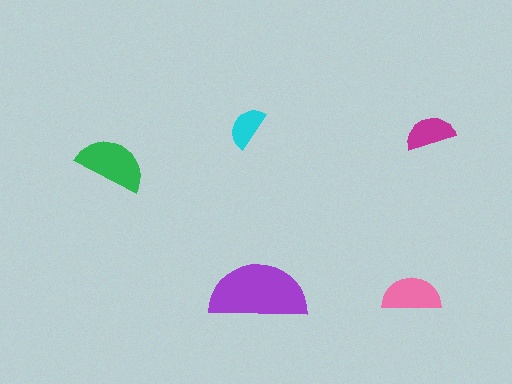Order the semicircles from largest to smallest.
the purple one, the green one, the pink one, the magenta one, the cyan one.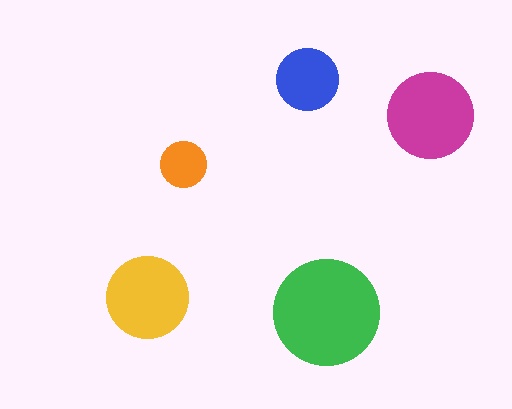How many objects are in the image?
There are 5 objects in the image.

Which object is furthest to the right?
The magenta circle is rightmost.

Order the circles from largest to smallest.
the green one, the magenta one, the yellow one, the blue one, the orange one.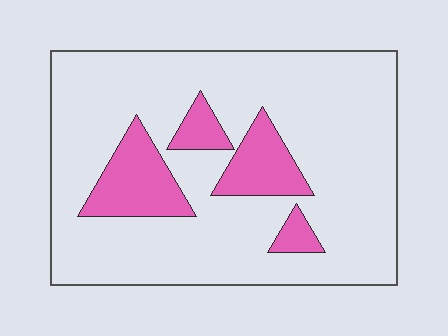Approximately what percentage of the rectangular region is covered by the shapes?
Approximately 20%.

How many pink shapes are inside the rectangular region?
4.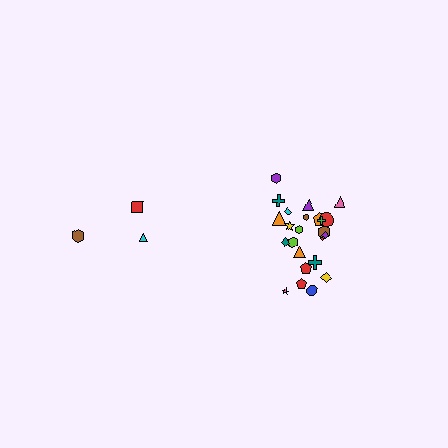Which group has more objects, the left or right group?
The right group.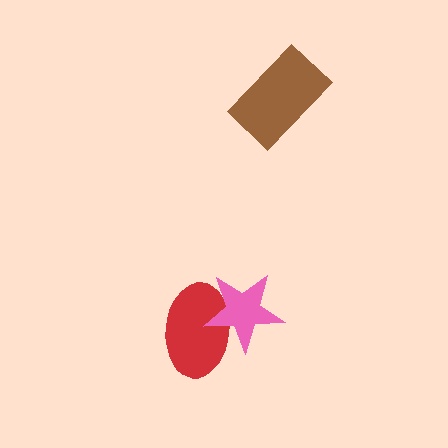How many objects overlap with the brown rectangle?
0 objects overlap with the brown rectangle.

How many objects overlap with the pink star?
1 object overlaps with the pink star.